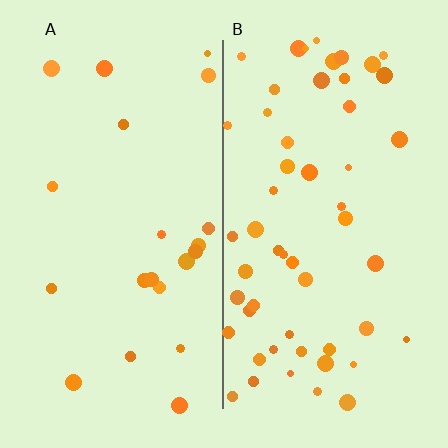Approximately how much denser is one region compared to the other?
Approximately 2.6× — region B over region A.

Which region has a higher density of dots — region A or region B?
B (the right).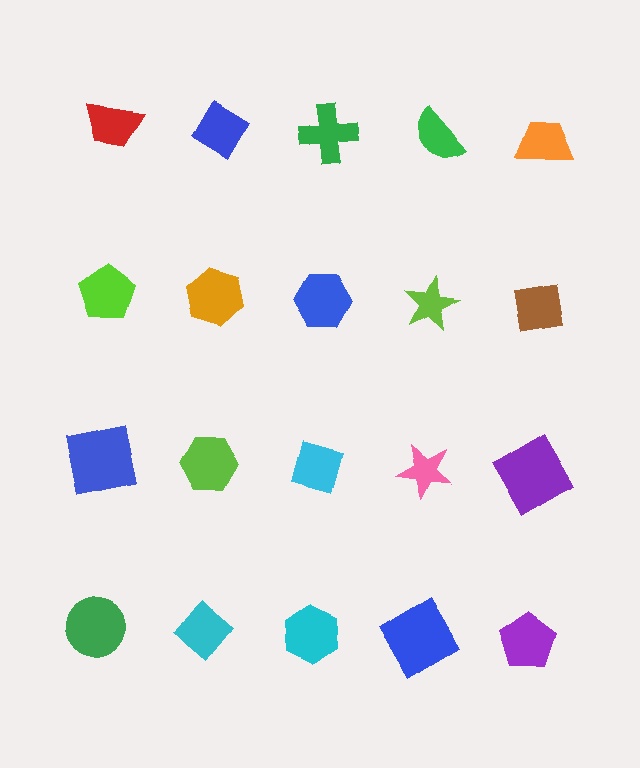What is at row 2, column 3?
A blue hexagon.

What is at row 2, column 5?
A brown square.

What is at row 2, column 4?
A lime star.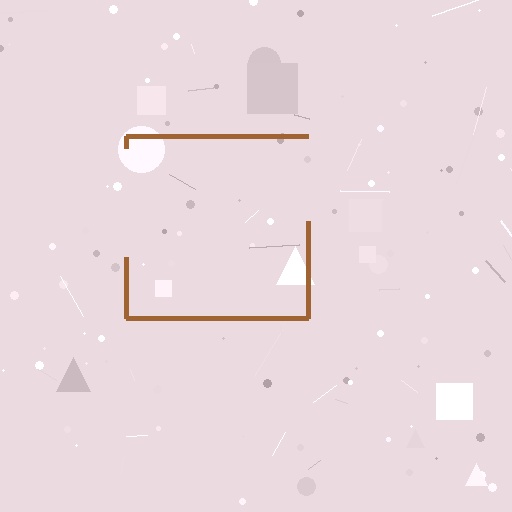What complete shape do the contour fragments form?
The contour fragments form a square.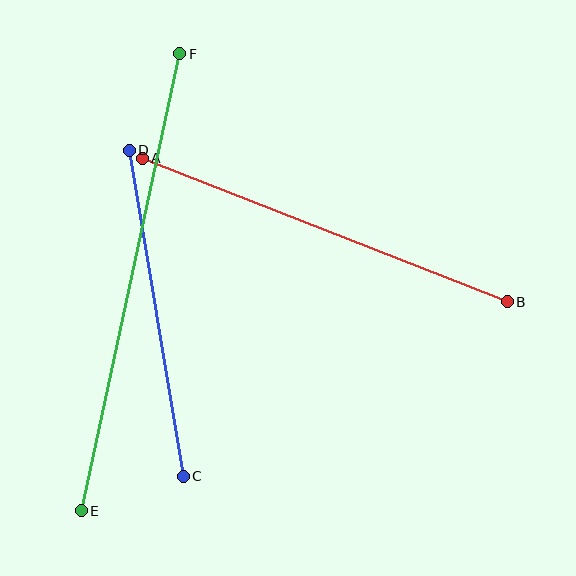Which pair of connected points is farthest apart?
Points E and F are farthest apart.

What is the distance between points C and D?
The distance is approximately 330 pixels.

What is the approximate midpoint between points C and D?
The midpoint is at approximately (156, 313) pixels.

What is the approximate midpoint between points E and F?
The midpoint is at approximately (131, 282) pixels.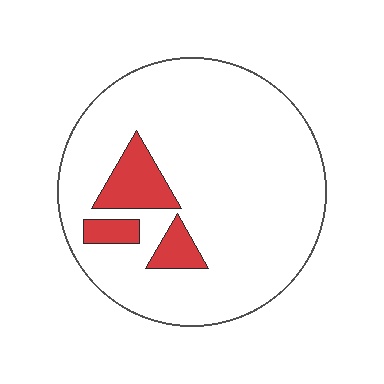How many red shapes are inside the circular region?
3.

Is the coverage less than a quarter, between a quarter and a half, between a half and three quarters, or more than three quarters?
Less than a quarter.